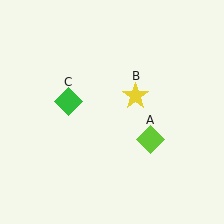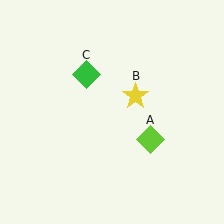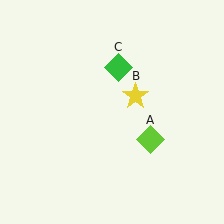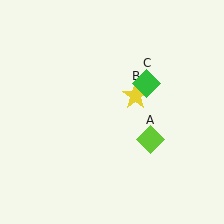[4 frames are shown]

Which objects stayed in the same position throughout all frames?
Lime diamond (object A) and yellow star (object B) remained stationary.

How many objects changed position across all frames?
1 object changed position: green diamond (object C).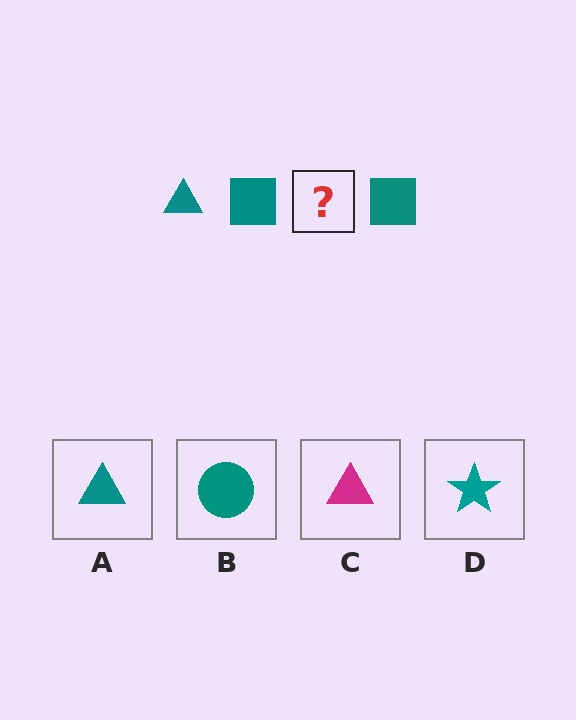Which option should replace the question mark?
Option A.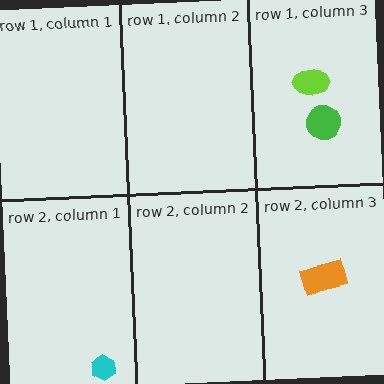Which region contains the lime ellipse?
The row 1, column 3 region.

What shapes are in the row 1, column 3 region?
The lime ellipse, the green circle.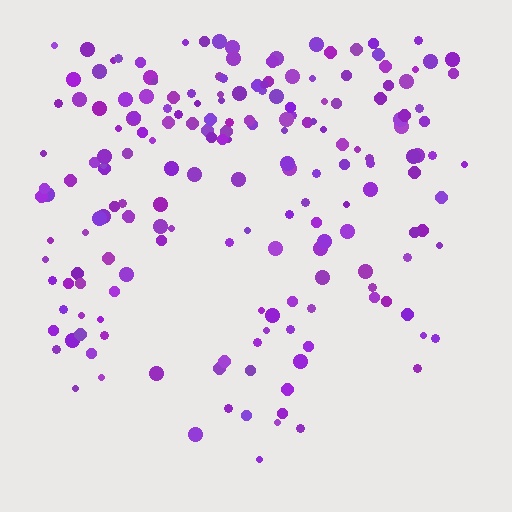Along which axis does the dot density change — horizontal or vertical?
Vertical.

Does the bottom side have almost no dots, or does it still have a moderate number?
Still a moderate number, just noticeably fewer than the top.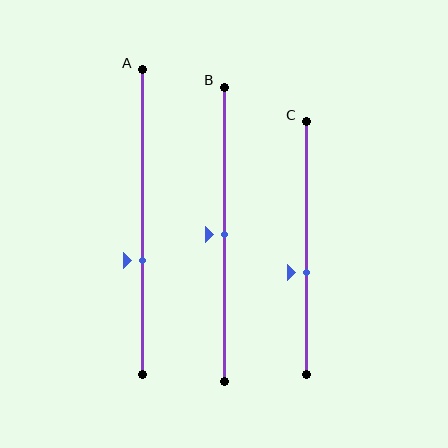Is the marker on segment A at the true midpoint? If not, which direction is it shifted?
No, the marker on segment A is shifted downward by about 12% of the segment length.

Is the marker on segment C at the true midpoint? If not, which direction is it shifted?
No, the marker on segment C is shifted downward by about 10% of the segment length.